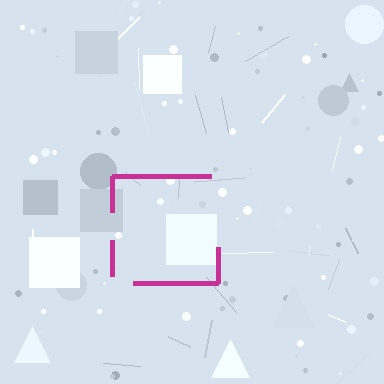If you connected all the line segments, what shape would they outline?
They would outline a square.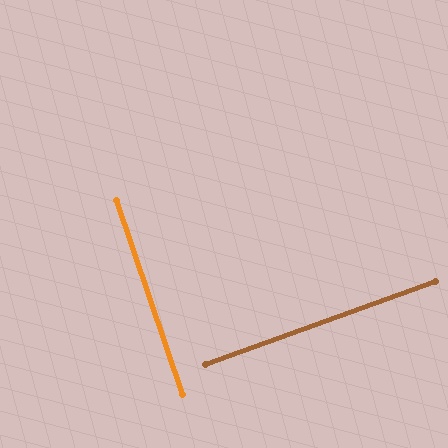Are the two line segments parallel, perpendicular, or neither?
Perpendicular — they meet at approximately 89°.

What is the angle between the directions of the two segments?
Approximately 89 degrees.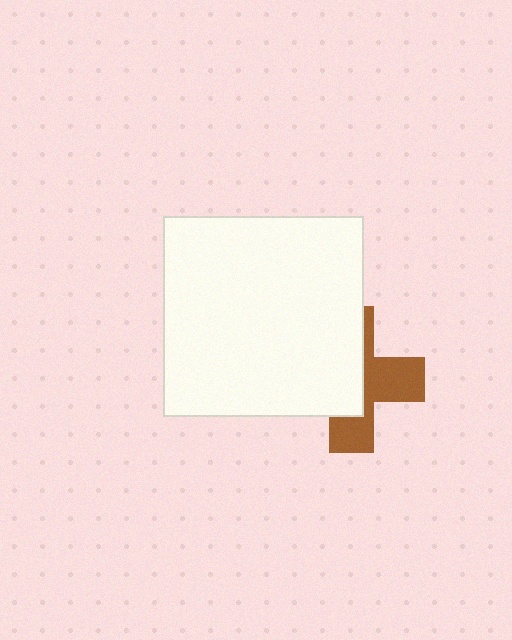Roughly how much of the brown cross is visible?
About half of it is visible (roughly 45%).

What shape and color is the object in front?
The object in front is a white square.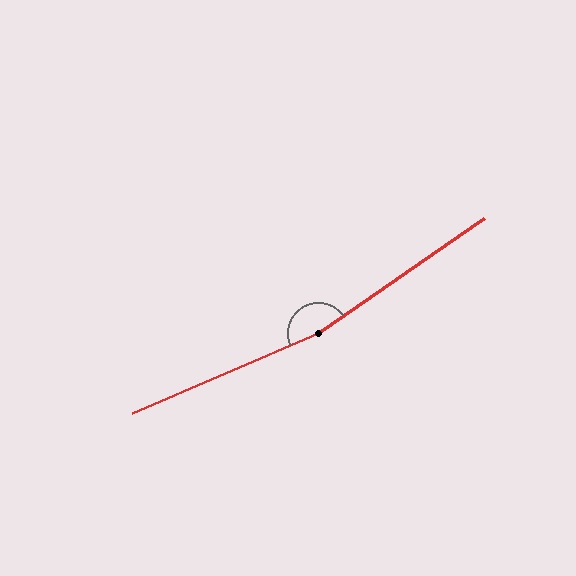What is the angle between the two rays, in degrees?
Approximately 169 degrees.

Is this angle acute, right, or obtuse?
It is obtuse.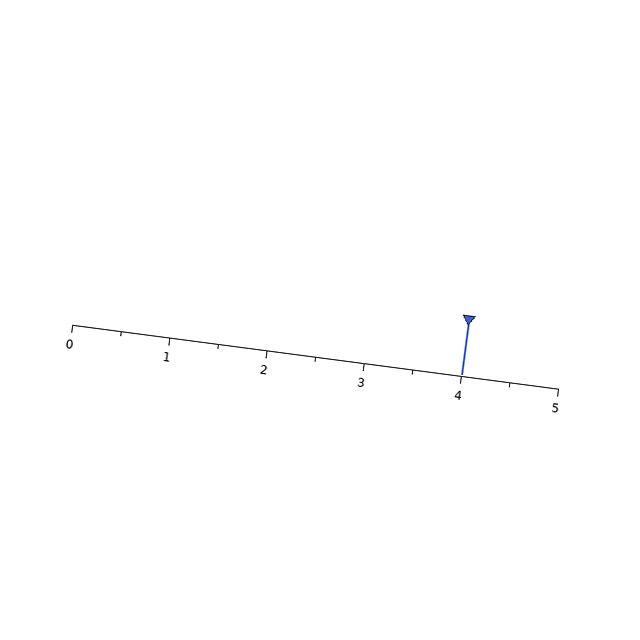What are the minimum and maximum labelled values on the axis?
The axis runs from 0 to 5.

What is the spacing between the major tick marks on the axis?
The major ticks are spaced 1 apart.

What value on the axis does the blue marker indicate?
The marker indicates approximately 4.